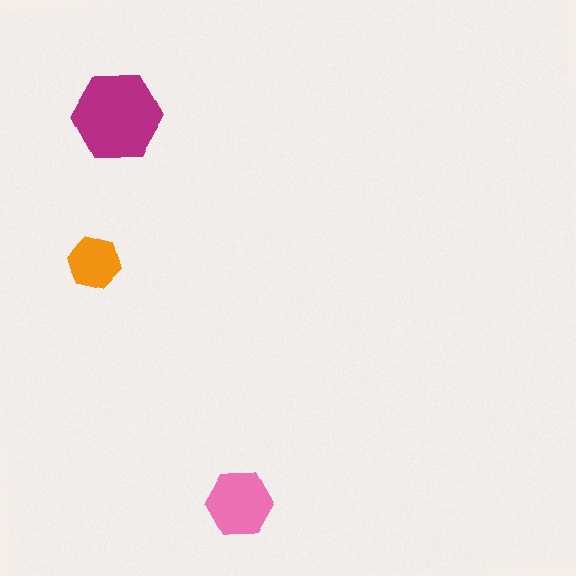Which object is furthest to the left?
The orange hexagon is leftmost.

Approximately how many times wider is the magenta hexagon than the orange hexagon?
About 1.5 times wider.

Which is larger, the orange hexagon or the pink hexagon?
The pink one.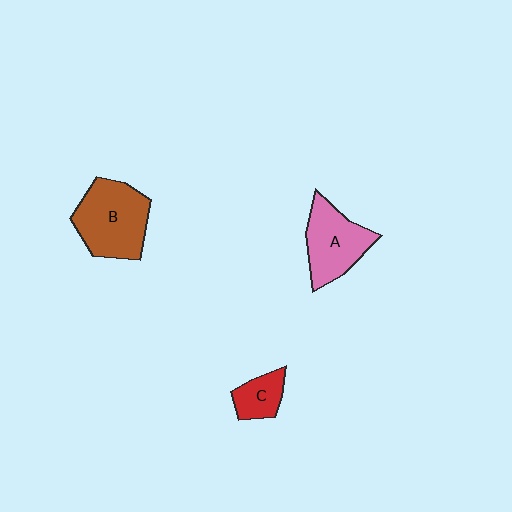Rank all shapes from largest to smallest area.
From largest to smallest: B (brown), A (pink), C (red).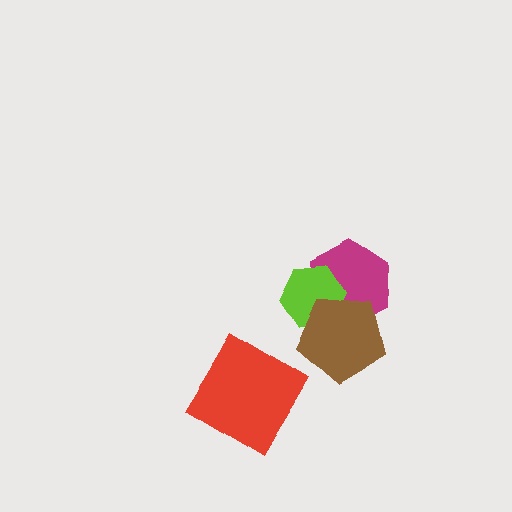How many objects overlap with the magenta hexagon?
2 objects overlap with the magenta hexagon.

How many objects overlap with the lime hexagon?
2 objects overlap with the lime hexagon.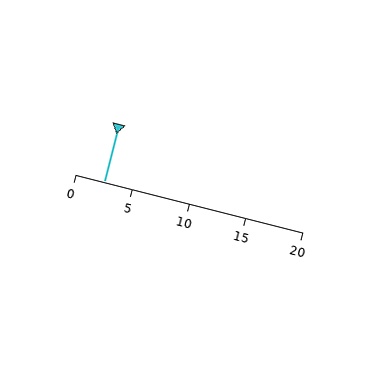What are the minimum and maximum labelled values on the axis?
The axis runs from 0 to 20.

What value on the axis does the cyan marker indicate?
The marker indicates approximately 2.5.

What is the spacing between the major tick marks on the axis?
The major ticks are spaced 5 apart.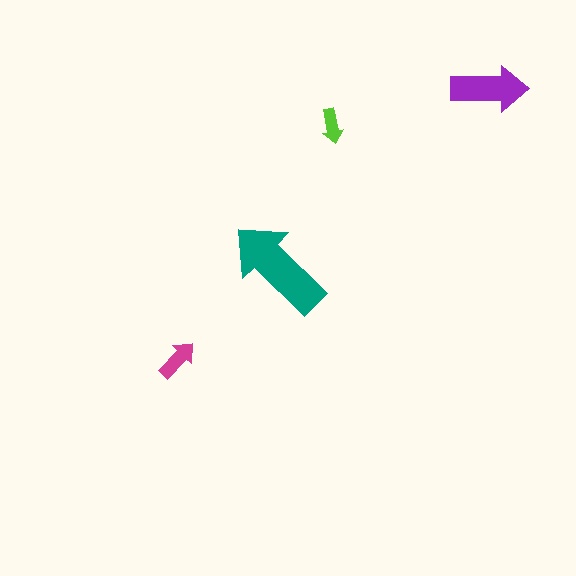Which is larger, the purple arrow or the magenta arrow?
The purple one.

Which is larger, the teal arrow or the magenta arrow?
The teal one.